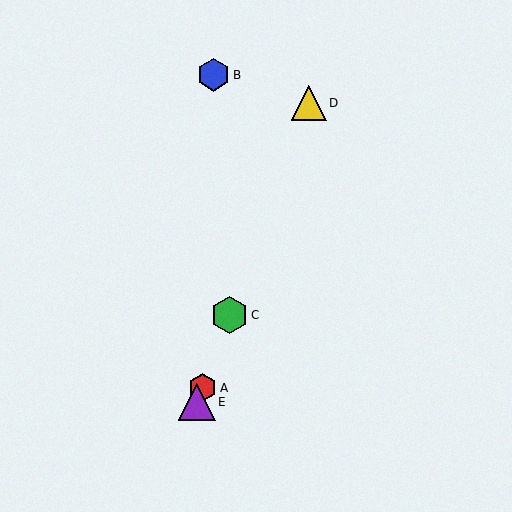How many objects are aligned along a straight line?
4 objects (A, C, D, E) are aligned along a straight line.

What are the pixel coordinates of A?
Object A is at (202, 388).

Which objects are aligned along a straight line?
Objects A, C, D, E are aligned along a straight line.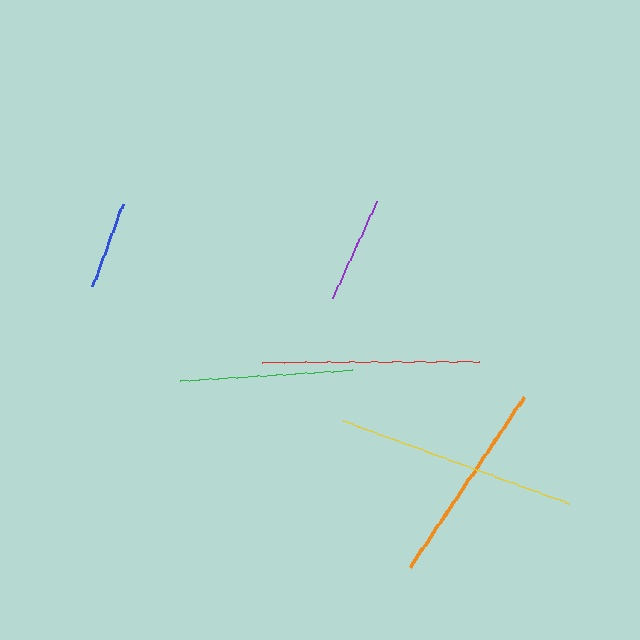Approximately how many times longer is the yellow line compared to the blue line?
The yellow line is approximately 2.7 times the length of the blue line.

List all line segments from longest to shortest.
From longest to shortest: yellow, red, orange, green, purple, blue.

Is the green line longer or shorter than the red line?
The red line is longer than the green line.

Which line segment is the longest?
The yellow line is the longest at approximately 240 pixels.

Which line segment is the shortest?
The blue line is the shortest at approximately 88 pixels.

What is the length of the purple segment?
The purple segment is approximately 106 pixels long.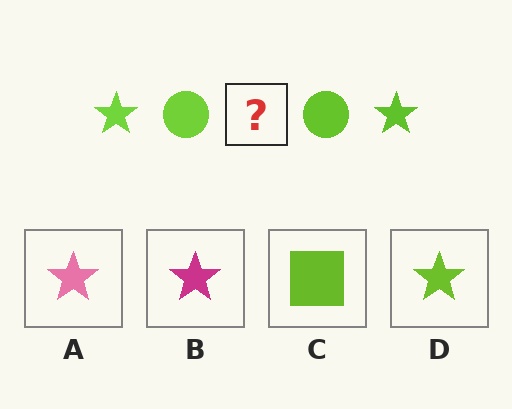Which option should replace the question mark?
Option D.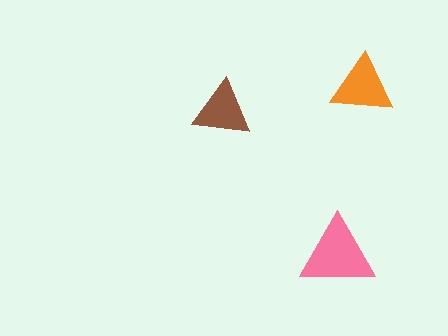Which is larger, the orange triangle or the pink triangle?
The pink one.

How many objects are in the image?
There are 3 objects in the image.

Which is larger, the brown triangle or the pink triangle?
The pink one.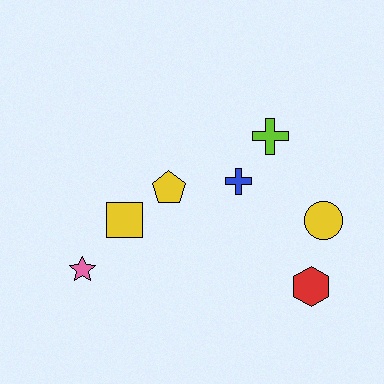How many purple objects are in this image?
There are no purple objects.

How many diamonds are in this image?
There are no diamonds.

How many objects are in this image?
There are 7 objects.